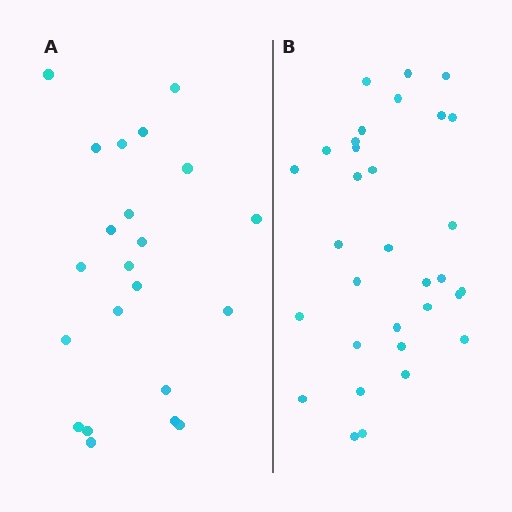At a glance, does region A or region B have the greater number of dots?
Region B (the right region) has more dots.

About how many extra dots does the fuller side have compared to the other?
Region B has roughly 10 or so more dots than region A.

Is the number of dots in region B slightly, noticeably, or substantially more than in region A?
Region B has substantially more. The ratio is roughly 1.5 to 1.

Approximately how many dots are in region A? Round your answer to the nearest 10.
About 20 dots. (The exact count is 22, which rounds to 20.)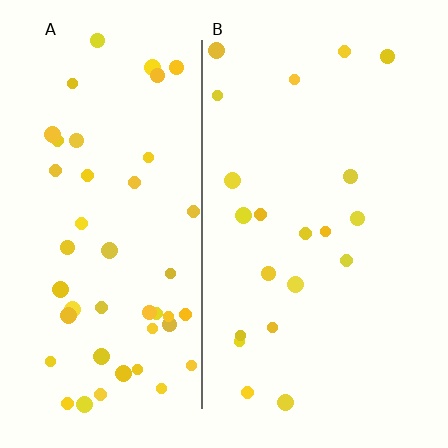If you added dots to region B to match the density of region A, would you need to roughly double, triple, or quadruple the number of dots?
Approximately double.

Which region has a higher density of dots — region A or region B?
A (the left).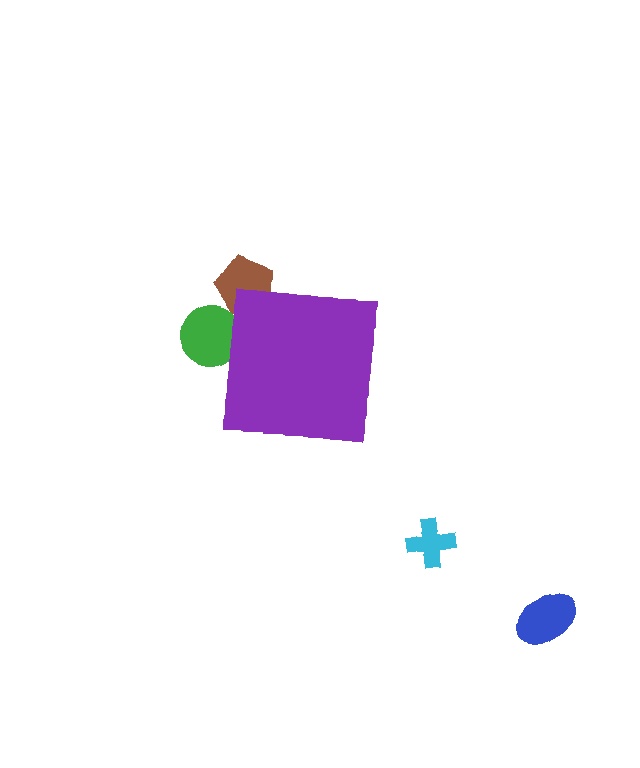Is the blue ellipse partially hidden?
No, the blue ellipse is fully visible.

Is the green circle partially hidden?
Yes, the green circle is partially hidden behind the purple square.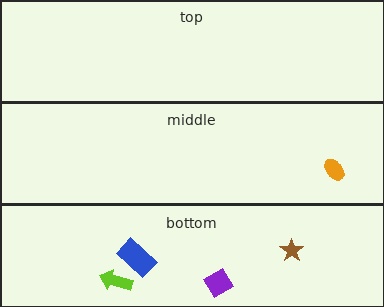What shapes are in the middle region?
The orange ellipse.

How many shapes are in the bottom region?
4.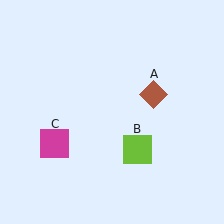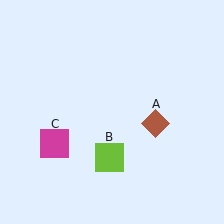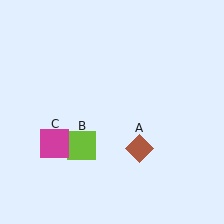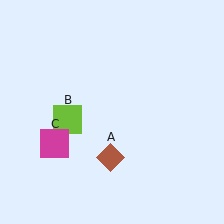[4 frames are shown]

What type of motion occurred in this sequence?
The brown diamond (object A), lime square (object B) rotated clockwise around the center of the scene.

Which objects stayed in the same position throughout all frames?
Magenta square (object C) remained stationary.